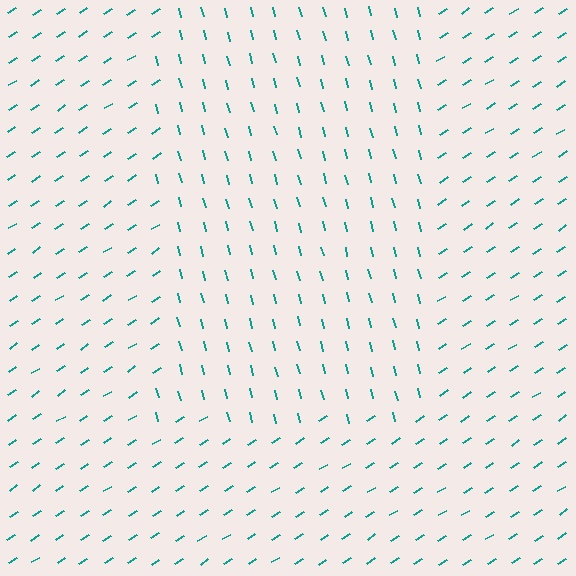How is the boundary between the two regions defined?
The boundary is defined purely by a change in line orientation (approximately 72 degrees difference). All lines are the same color and thickness.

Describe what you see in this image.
The image is filled with small teal line segments. A rectangle region in the image has lines oriented differently from the surrounding lines, creating a visible texture boundary.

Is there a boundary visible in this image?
Yes, there is a texture boundary formed by a change in line orientation.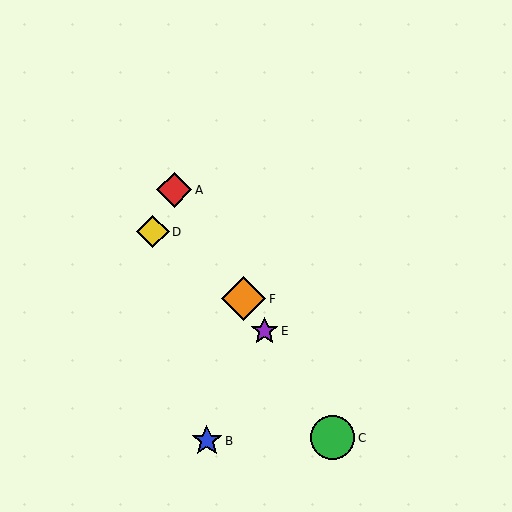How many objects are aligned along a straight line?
4 objects (A, C, E, F) are aligned along a straight line.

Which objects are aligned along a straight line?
Objects A, C, E, F are aligned along a straight line.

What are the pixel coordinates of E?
Object E is at (265, 331).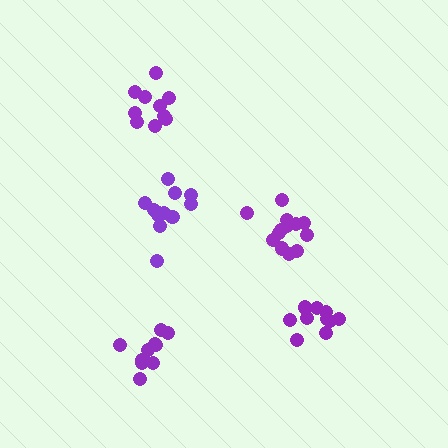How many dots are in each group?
Group 1: 10 dots, Group 2: 13 dots, Group 3: 12 dots, Group 4: 10 dots, Group 5: 10 dots (55 total).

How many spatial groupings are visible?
There are 5 spatial groupings.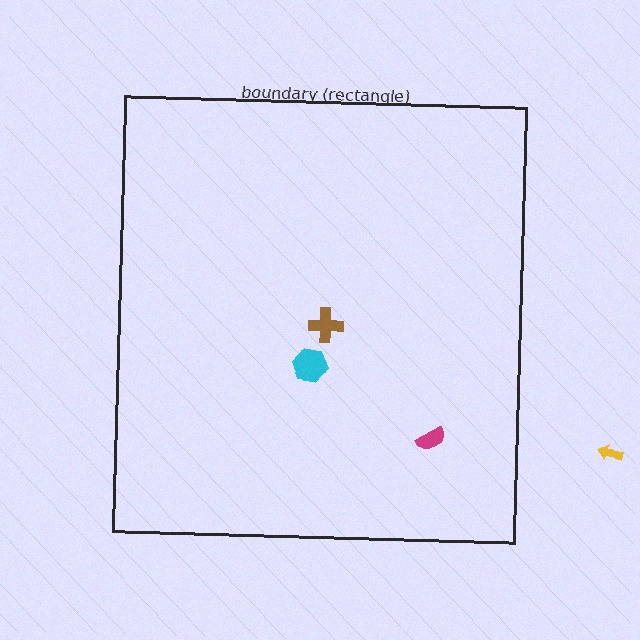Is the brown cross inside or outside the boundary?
Inside.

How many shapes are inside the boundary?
3 inside, 1 outside.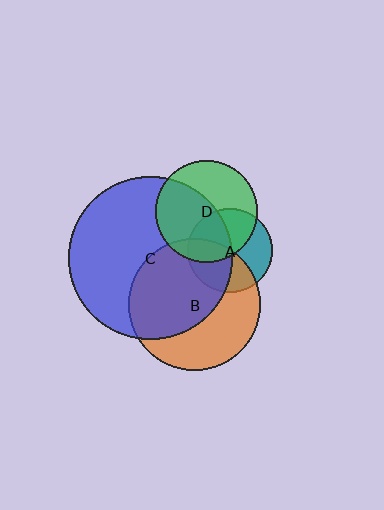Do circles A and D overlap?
Yes.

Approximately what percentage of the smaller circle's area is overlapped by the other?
Approximately 50%.